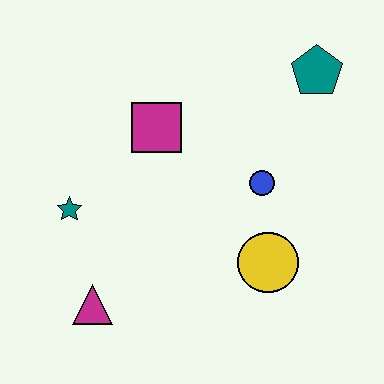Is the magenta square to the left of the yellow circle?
Yes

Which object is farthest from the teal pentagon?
The magenta triangle is farthest from the teal pentagon.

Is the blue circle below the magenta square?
Yes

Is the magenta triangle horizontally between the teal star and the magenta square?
Yes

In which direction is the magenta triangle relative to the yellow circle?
The magenta triangle is to the left of the yellow circle.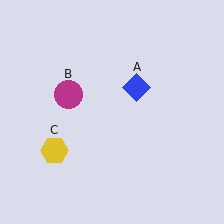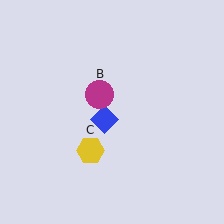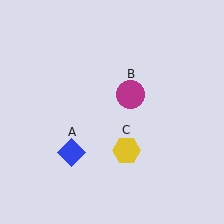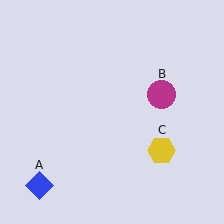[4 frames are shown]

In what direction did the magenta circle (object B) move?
The magenta circle (object B) moved right.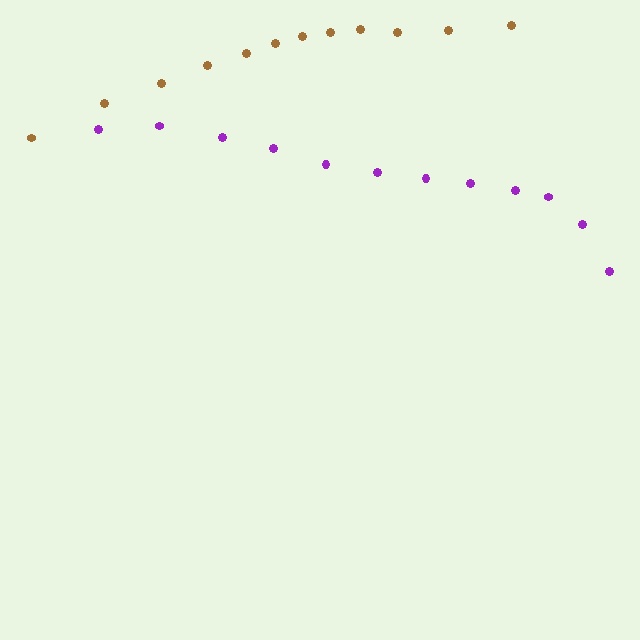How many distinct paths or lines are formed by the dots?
There are 2 distinct paths.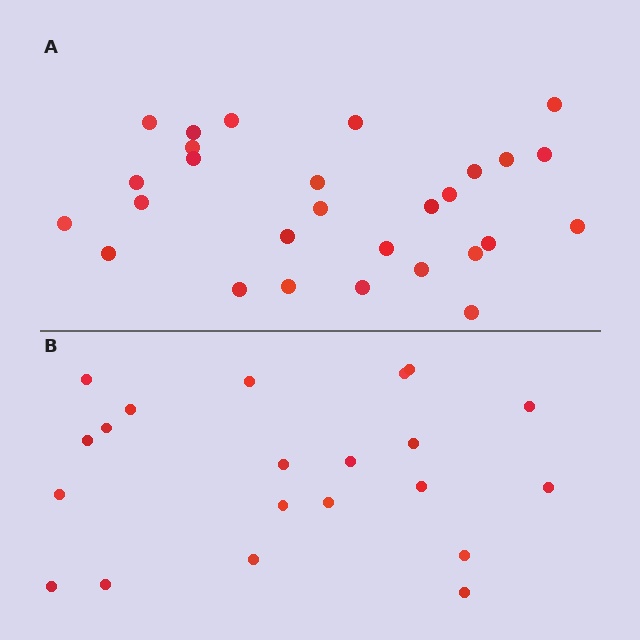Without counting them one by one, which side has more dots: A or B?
Region A (the top region) has more dots.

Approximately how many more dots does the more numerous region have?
Region A has roughly 8 or so more dots than region B.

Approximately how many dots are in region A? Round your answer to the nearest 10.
About 30 dots. (The exact count is 28, which rounds to 30.)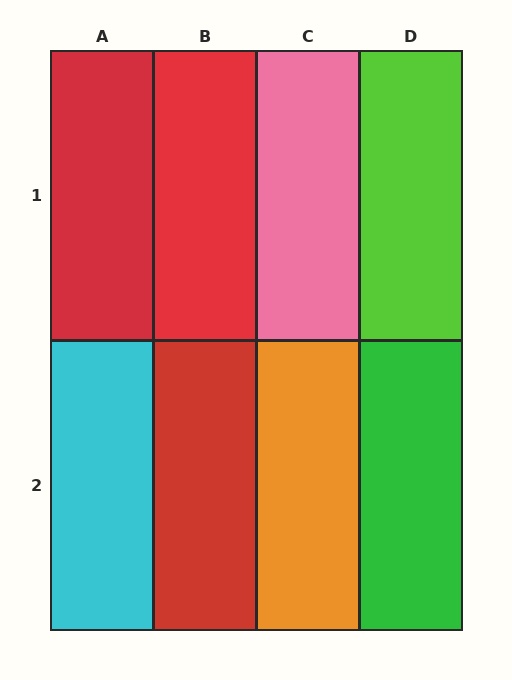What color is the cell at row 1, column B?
Red.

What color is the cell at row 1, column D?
Lime.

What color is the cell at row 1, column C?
Pink.